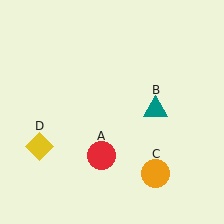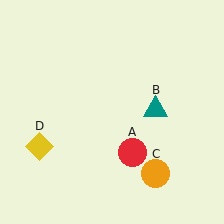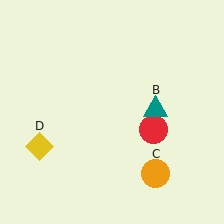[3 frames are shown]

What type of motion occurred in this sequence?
The red circle (object A) rotated counterclockwise around the center of the scene.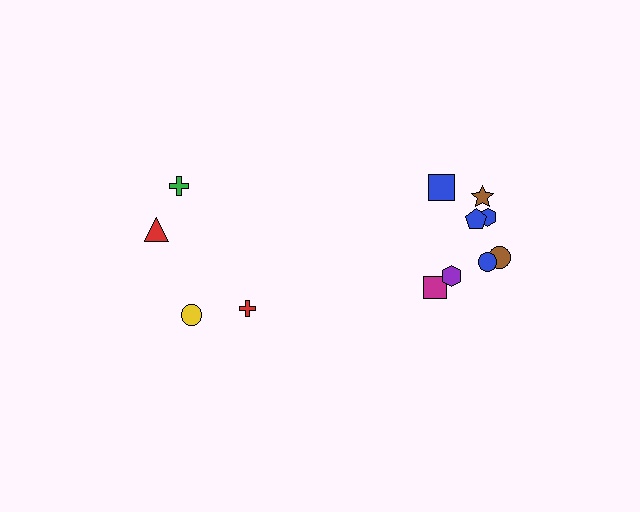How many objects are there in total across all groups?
There are 12 objects.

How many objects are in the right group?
There are 8 objects.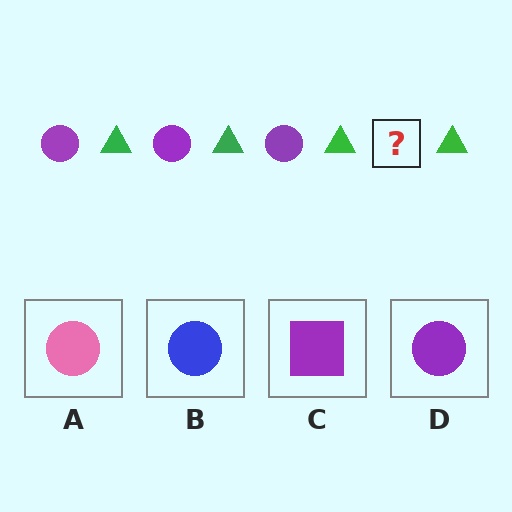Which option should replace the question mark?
Option D.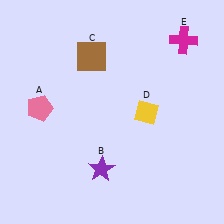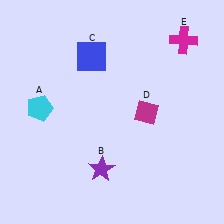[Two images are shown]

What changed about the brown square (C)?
In Image 1, C is brown. In Image 2, it changed to blue.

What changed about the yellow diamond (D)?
In Image 1, D is yellow. In Image 2, it changed to magenta.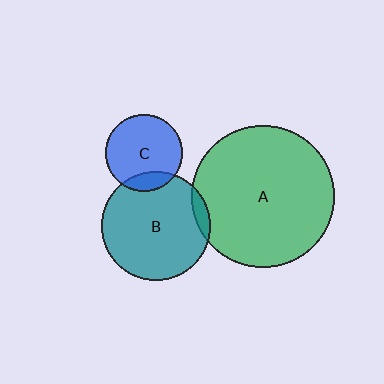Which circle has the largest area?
Circle A (green).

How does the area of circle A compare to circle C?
Approximately 3.4 times.